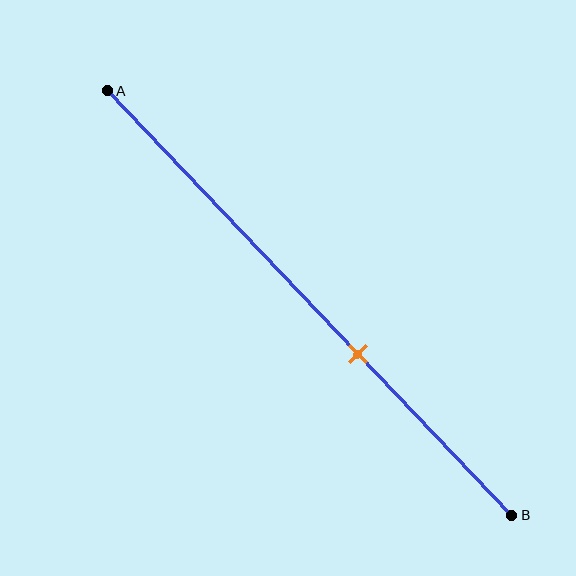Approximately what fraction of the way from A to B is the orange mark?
The orange mark is approximately 60% of the way from A to B.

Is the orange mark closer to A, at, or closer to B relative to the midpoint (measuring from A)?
The orange mark is closer to point B than the midpoint of segment AB.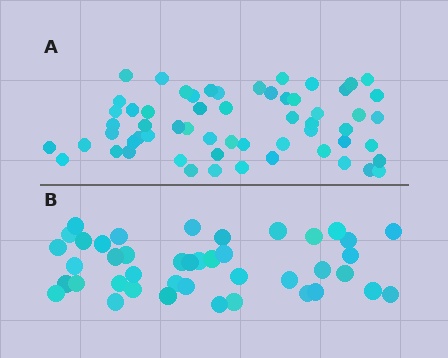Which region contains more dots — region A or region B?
Region A (the top region) has more dots.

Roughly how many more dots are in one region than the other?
Region A has approximately 15 more dots than region B.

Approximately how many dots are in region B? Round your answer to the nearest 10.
About 40 dots. (The exact count is 42, which rounds to 40.)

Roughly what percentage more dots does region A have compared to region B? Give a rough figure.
About 40% more.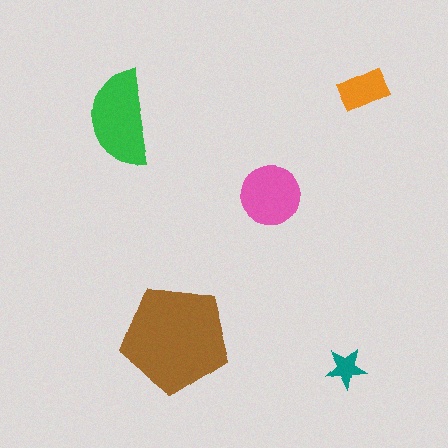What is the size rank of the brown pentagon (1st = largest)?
1st.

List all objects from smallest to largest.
The teal star, the orange rectangle, the pink circle, the green semicircle, the brown pentagon.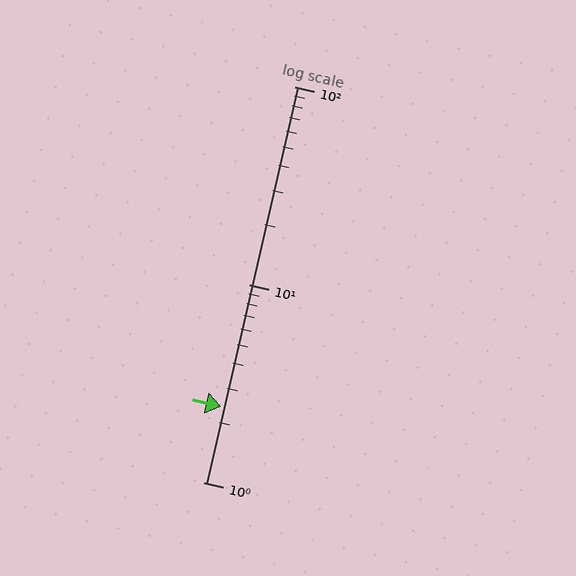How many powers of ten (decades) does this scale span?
The scale spans 2 decades, from 1 to 100.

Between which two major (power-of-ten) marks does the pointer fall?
The pointer is between 1 and 10.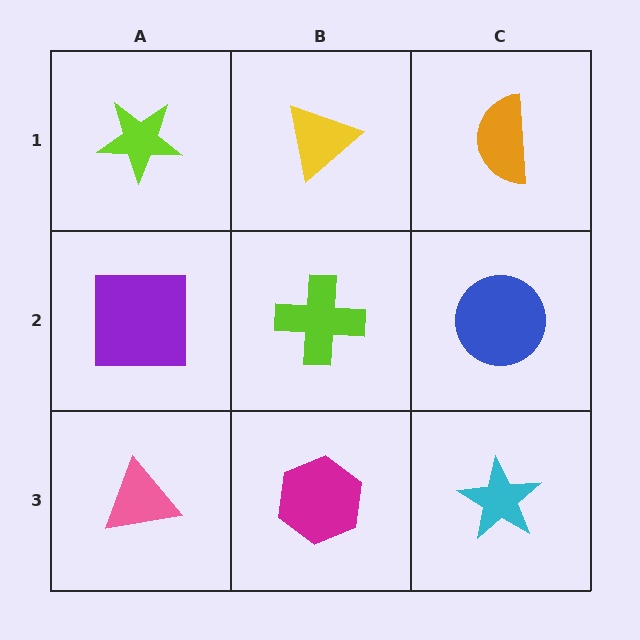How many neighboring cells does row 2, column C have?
3.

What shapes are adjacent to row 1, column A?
A purple square (row 2, column A), a yellow triangle (row 1, column B).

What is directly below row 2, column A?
A pink triangle.